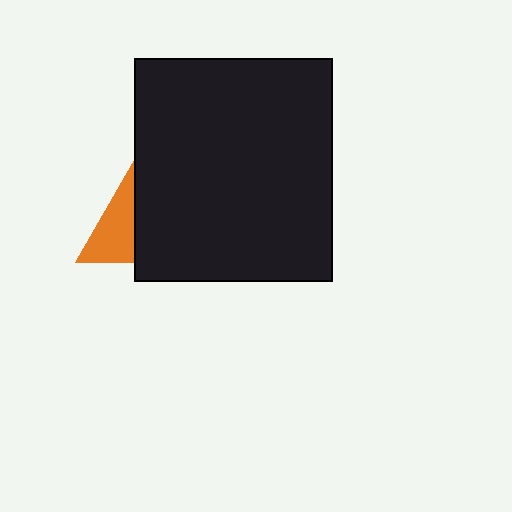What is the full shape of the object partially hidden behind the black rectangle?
The partially hidden object is an orange triangle.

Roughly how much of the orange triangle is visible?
About half of it is visible (roughly 45%).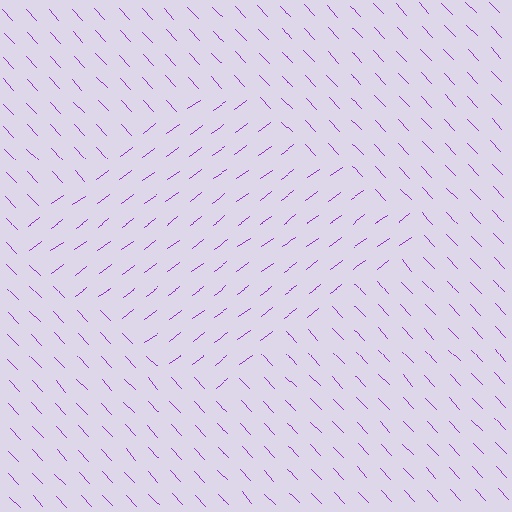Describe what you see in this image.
The image is filled with small purple line segments. A diamond region in the image has lines oriented differently from the surrounding lines, creating a visible texture boundary.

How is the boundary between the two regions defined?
The boundary is defined purely by a change in line orientation (approximately 83 degrees difference). All lines are the same color and thickness.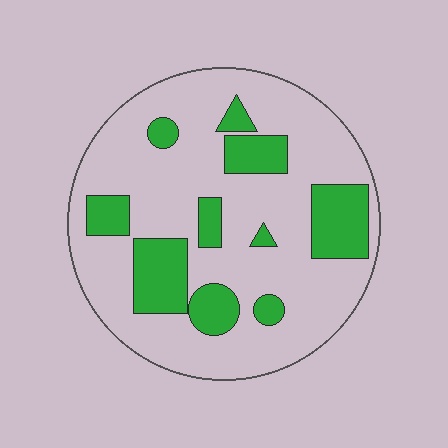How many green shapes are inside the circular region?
10.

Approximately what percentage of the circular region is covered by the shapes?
Approximately 25%.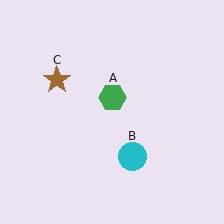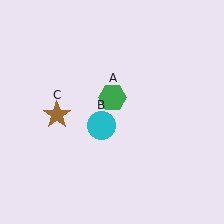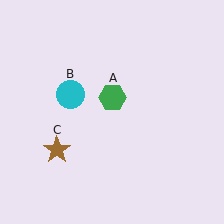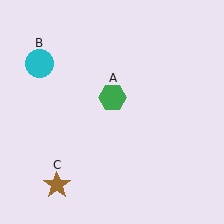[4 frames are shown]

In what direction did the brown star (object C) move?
The brown star (object C) moved down.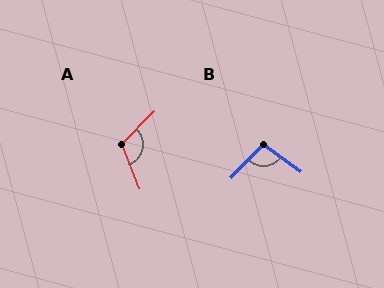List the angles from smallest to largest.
B (98°), A (114°).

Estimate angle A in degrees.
Approximately 114 degrees.